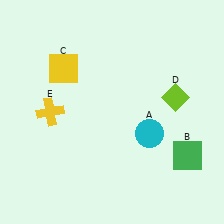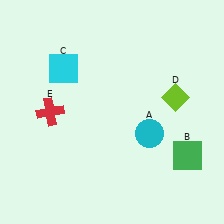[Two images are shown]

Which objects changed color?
C changed from yellow to cyan. E changed from yellow to red.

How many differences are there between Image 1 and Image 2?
There are 2 differences between the two images.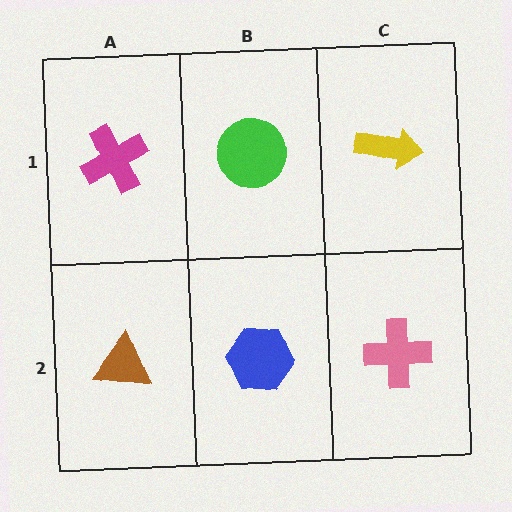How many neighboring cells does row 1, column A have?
2.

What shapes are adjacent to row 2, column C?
A yellow arrow (row 1, column C), a blue hexagon (row 2, column B).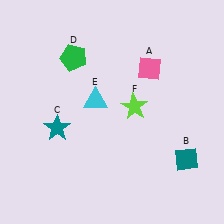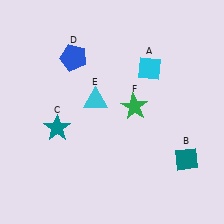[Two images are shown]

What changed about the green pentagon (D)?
In Image 1, D is green. In Image 2, it changed to blue.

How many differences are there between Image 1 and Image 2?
There are 3 differences between the two images.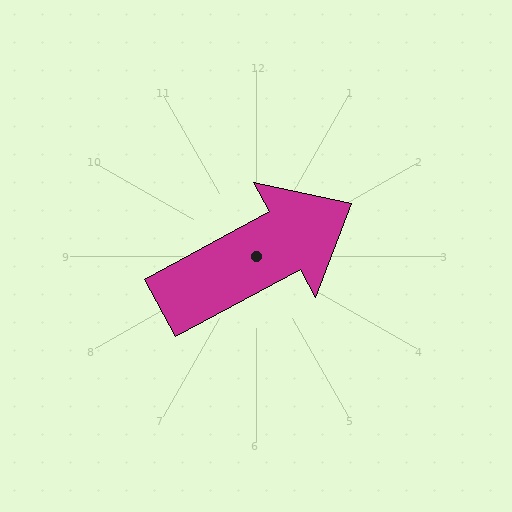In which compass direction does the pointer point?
Northeast.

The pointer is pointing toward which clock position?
Roughly 2 o'clock.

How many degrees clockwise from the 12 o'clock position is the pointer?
Approximately 61 degrees.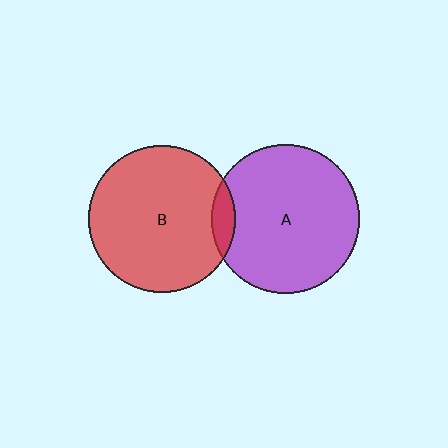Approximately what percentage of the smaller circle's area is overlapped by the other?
Approximately 10%.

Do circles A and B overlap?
Yes.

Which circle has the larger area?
Circle A (purple).